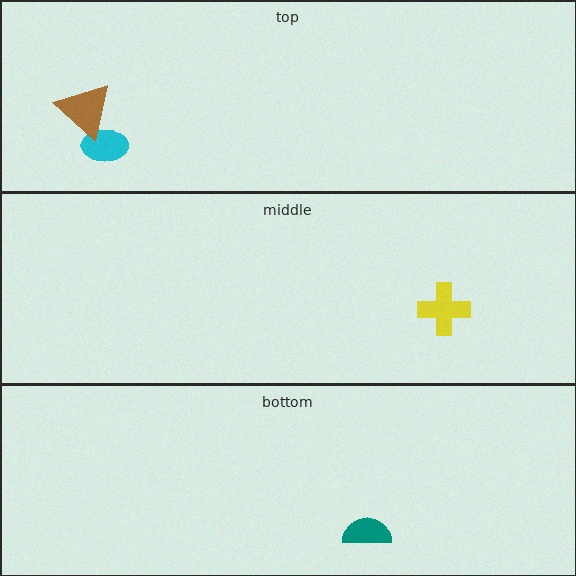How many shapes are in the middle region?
1.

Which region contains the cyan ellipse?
The top region.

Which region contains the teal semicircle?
The bottom region.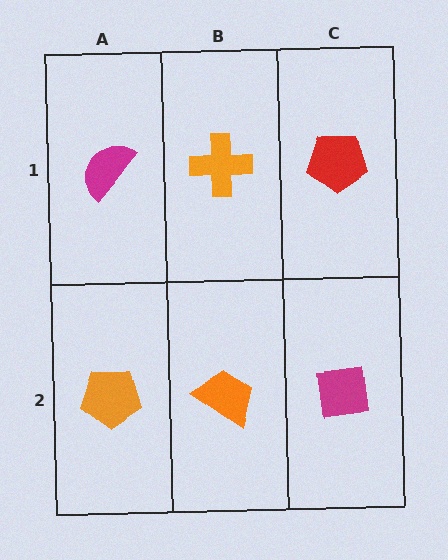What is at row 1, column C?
A red pentagon.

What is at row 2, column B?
An orange trapezoid.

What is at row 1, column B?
An orange cross.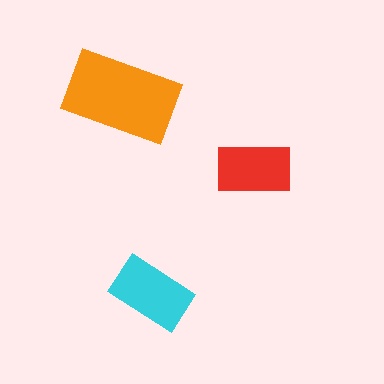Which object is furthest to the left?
The orange rectangle is leftmost.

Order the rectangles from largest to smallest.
the orange one, the cyan one, the red one.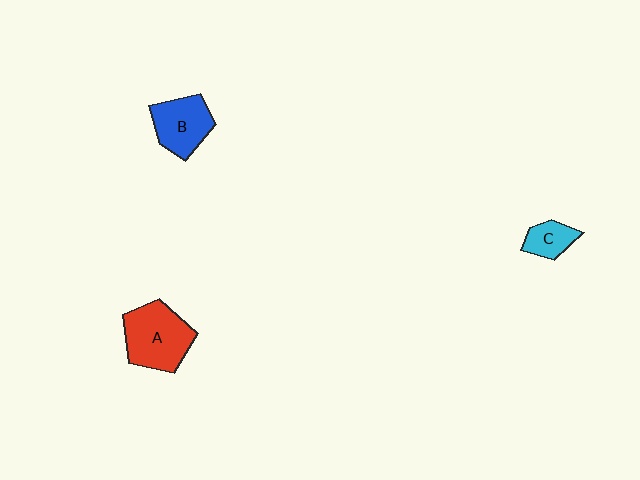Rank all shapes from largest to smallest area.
From largest to smallest: A (red), B (blue), C (cyan).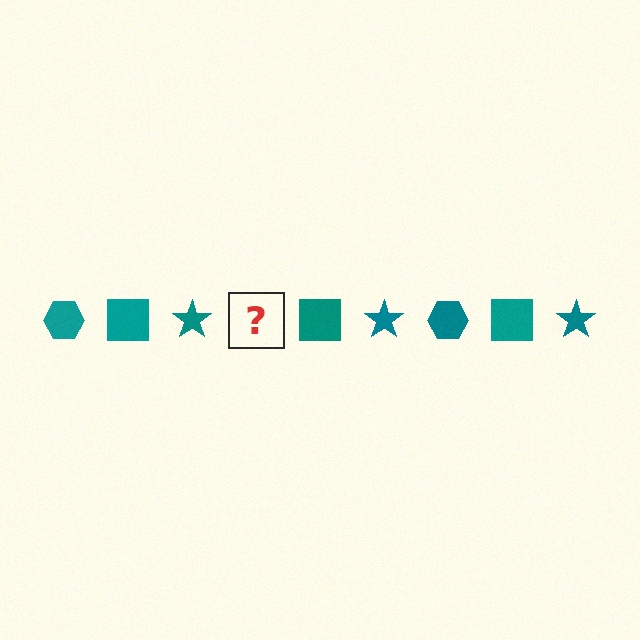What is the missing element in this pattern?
The missing element is a teal hexagon.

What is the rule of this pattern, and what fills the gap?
The rule is that the pattern cycles through hexagon, square, star shapes in teal. The gap should be filled with a teal hexagon.